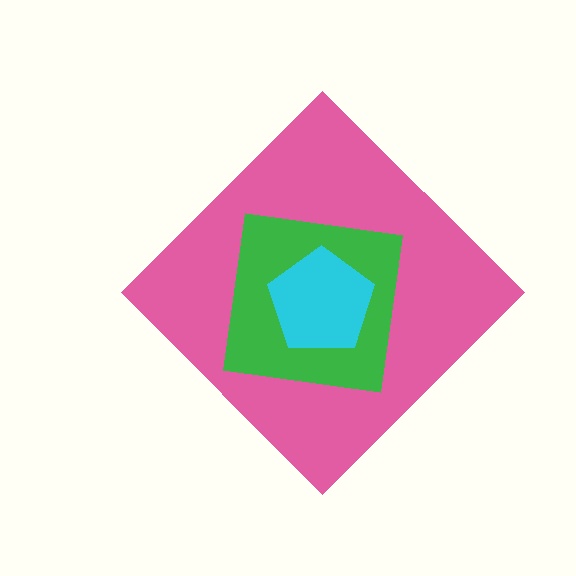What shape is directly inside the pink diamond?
The green square.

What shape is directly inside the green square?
The cyan pentagon.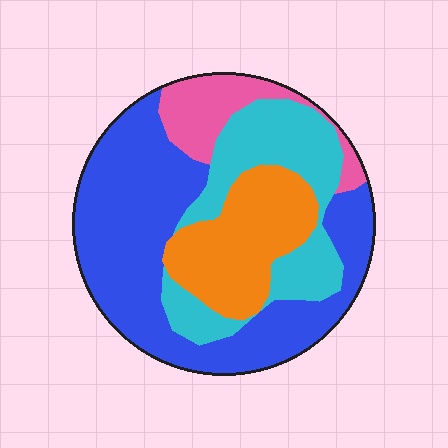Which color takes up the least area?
Pink, at roughly 10%.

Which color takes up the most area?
Blue, at roughly 45%.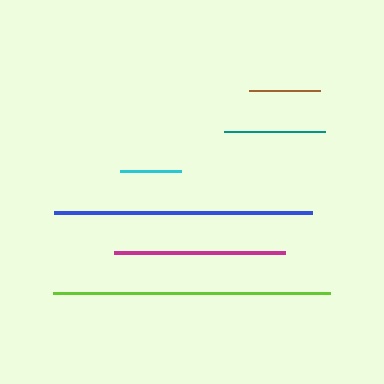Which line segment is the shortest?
The cyan line is the shortest at approximately 61 pixels.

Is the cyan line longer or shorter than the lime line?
The lime line is longer than the cyan line.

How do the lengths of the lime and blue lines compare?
The lime and blue lines are approximately the same length.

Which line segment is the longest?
The lime line is the longest at approximately 278 pixels.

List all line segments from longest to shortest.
From longest to shortest: lime, blue, magenta, teal, brown, cyan.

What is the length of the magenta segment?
The magenta segment is approximately 171 pixels long.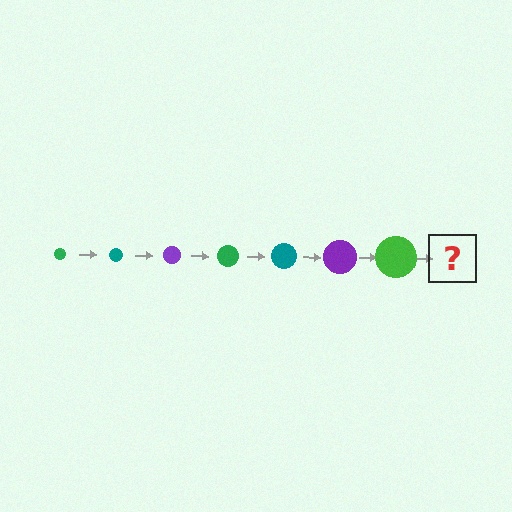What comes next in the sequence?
The next element should be a teal circle, larger than the previous one.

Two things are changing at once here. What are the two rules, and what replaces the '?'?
The two rules are that the circle grows larger each step and the color cycles through green, teal, and purple. The '?' should be a teal circle, larger than the previous one.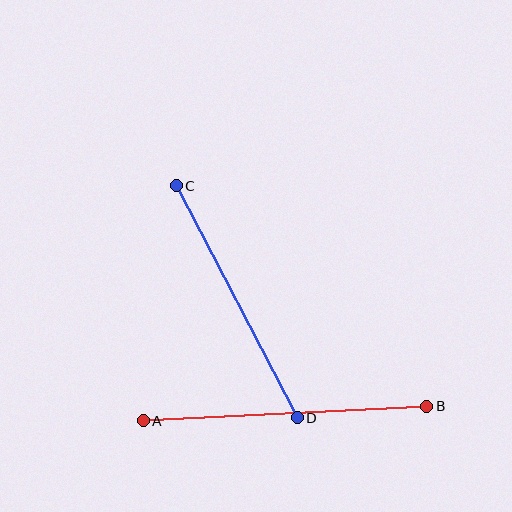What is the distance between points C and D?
The distance is approximately 262 pixels.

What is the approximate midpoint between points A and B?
The midpoint is at approximately (285, 414) pixels.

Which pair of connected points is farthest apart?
Points A and B are farthest apart.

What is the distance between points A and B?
The distance is approximately 284 pixels.